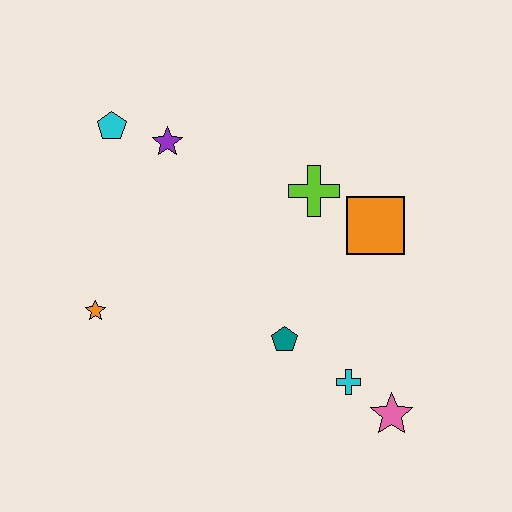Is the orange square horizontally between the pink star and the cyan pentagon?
Yes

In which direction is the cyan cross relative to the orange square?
The cyan cross is below the orange square.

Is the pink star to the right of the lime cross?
Yes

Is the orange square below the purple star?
Yes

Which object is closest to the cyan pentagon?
The purple star is closest to the cyan pentagon.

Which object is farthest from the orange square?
The orange star is farthest from the orange square.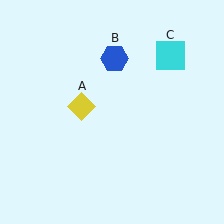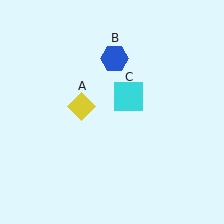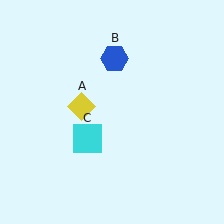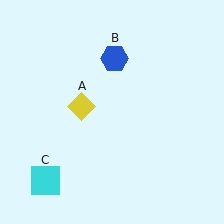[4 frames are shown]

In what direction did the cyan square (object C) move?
The cyan square (object C) moved down and to the left.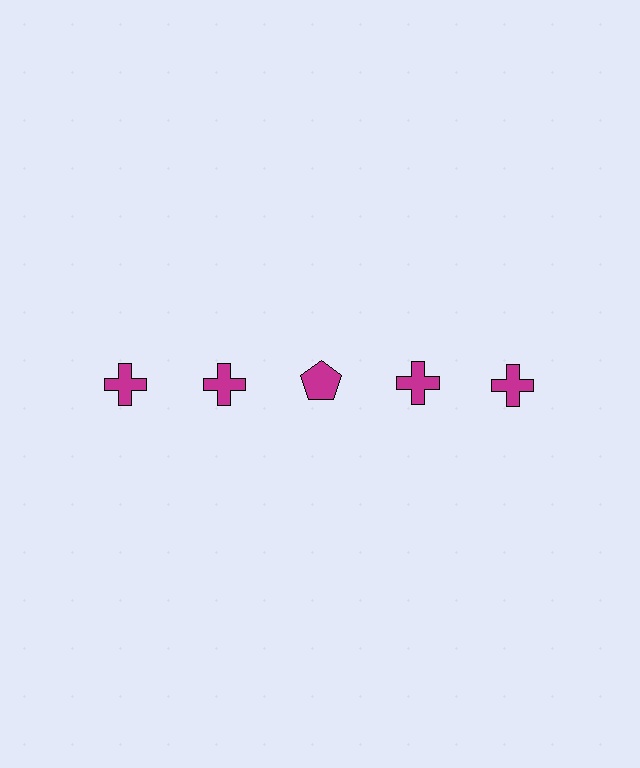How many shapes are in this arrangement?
There are 5 shapes arranged in a grid pattern.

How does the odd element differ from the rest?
It has a different shape: pentagon instead of cross.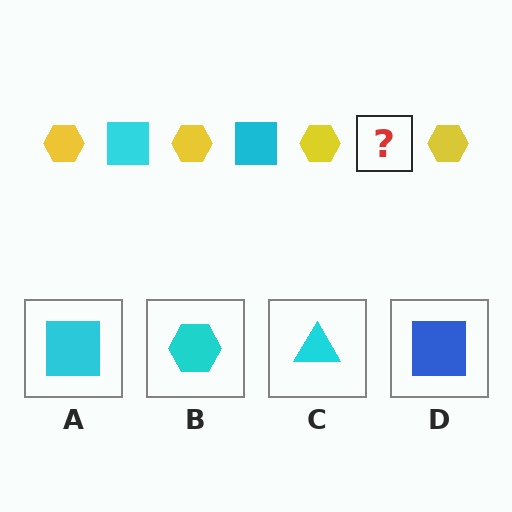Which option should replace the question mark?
Option A.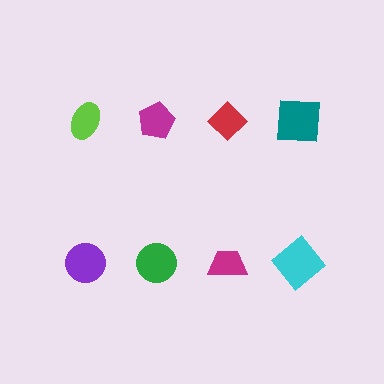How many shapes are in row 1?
4 shapes.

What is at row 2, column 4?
A cyan diamond.